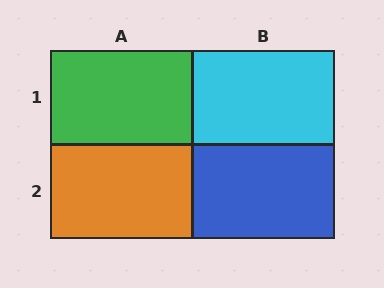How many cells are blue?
1 cell is blue.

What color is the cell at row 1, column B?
Cyan.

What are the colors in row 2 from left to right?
Orange, blue.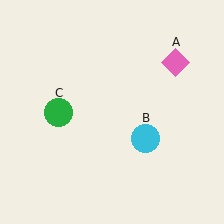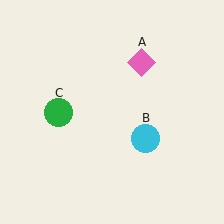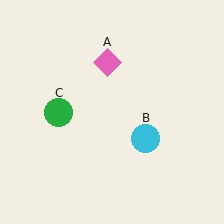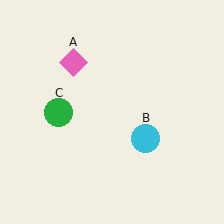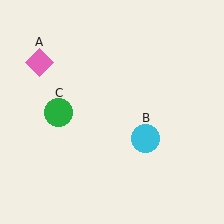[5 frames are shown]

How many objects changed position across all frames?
1 object changed position: pink diamond (object A).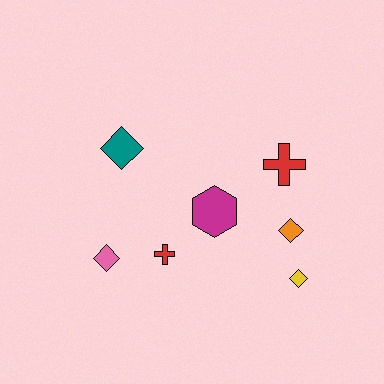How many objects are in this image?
There are 7 objects.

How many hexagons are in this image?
There is 1 hexagon.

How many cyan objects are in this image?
There are no cyan objects.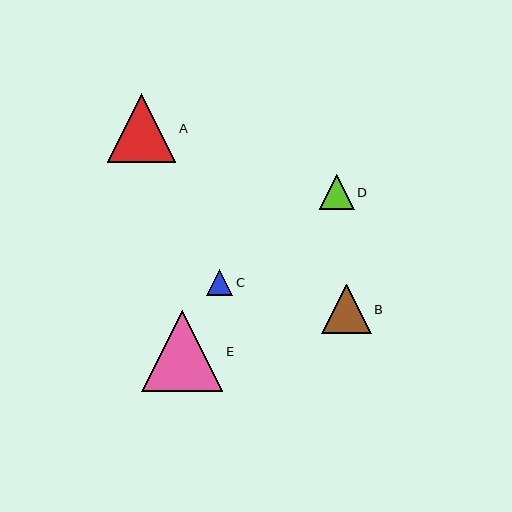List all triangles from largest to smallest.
From largest to smallest: E, A, B, D, C.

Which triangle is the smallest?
Triangle C is the smallest with a size of approximately 26 pixels.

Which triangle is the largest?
Triangle E is the largest with a size of approximately 81 pixels.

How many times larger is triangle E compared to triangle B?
Triangle E is approximately 1.6 times the size of triangle B.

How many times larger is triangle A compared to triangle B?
Triangle A is approximately 1.4 times the size of triangle B.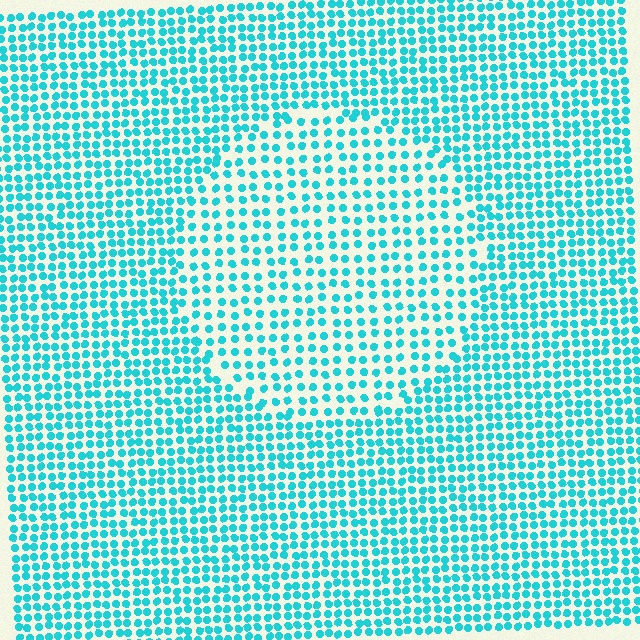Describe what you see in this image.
The image contains small cyan elements arranged at two different densities. A circle-shaped region is visible where the elements are less densely packed than the surrounding area.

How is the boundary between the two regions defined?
The boundary is defined by a change in element density (approximately 1.6x ratio). All elements are the same color, size, and shape.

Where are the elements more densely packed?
The elements are more densely packed outside the circle boundary.